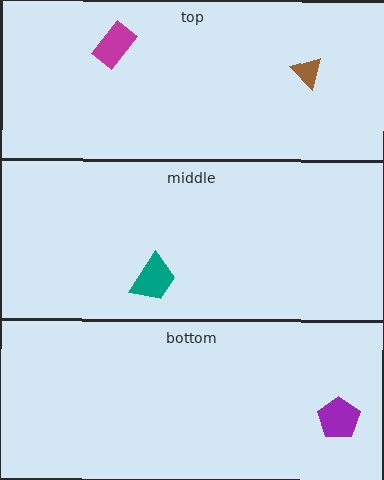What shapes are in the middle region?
The teal trapezoid.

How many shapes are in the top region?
2.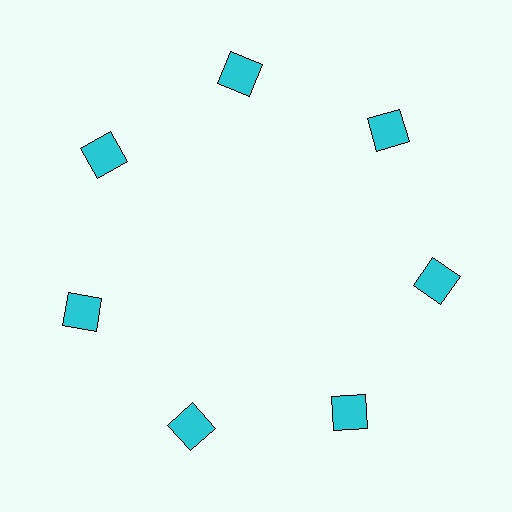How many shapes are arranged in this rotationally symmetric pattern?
There are 7 shapes, arranged in 7 groups of 1.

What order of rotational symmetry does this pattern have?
This pattern has 7-fold rotational symmetry.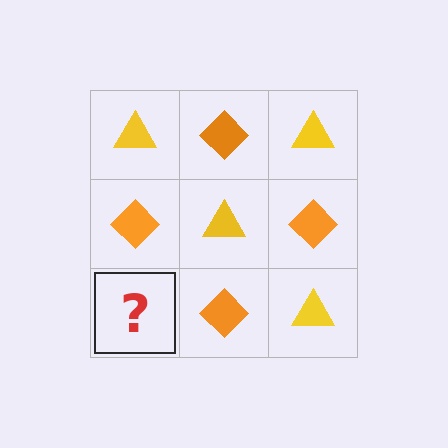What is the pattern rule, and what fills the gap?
The rule is that it alternates yellow triangle and orange diamond in a checkerboard pattern. The gap should be filled with a yellow triangle.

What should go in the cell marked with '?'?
The missing cell should contain a yellow triangle.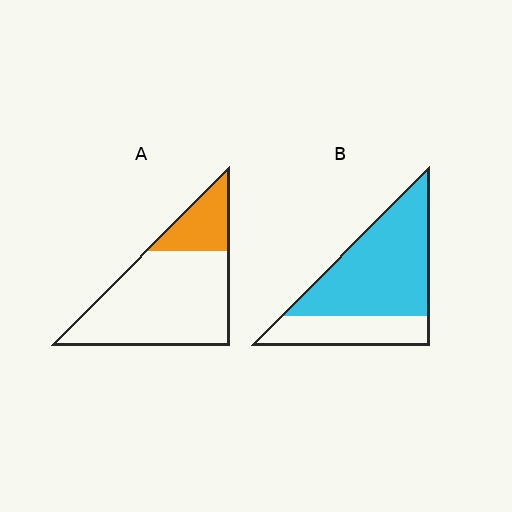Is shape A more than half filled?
No.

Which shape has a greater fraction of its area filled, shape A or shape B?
Shape B.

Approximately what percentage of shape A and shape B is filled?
A is approximately 25% and B is approximately 70%.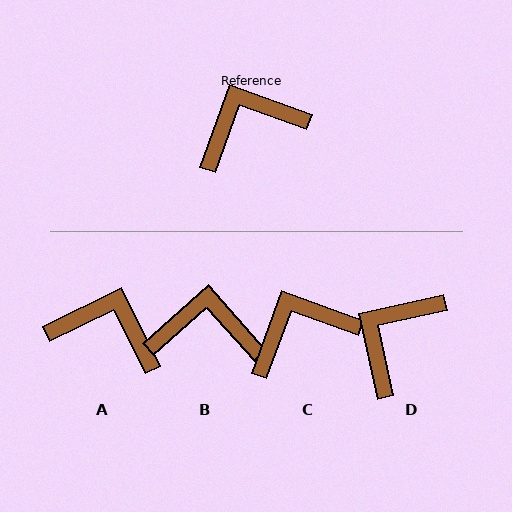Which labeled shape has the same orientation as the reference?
C.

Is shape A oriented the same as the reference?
No, it is off by about 44 degrees.